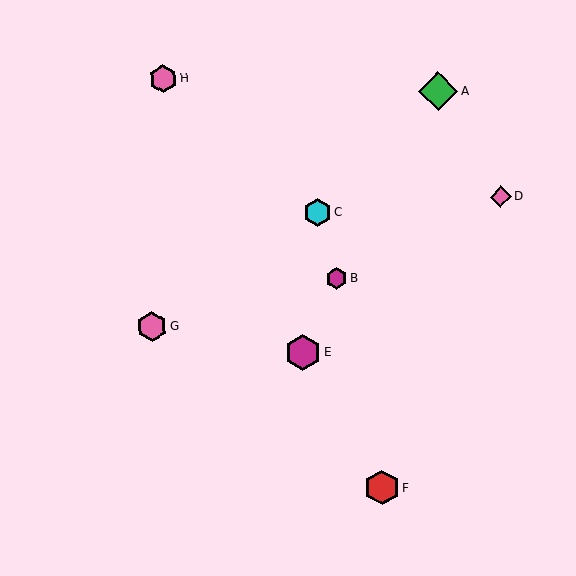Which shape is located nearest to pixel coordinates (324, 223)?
The cyan hexagon (labeled C) at (318, 212) is nearest to that location.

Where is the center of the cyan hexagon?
The center of the cyan hexagon is at (318, 212).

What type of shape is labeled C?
Shape C is a cyan hexagon.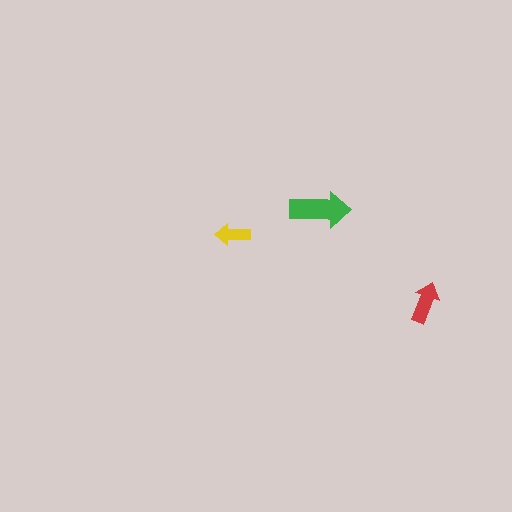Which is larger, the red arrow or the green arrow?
The green one.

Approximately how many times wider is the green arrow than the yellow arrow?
About 1.5 times wider.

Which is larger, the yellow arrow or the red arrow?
The red one.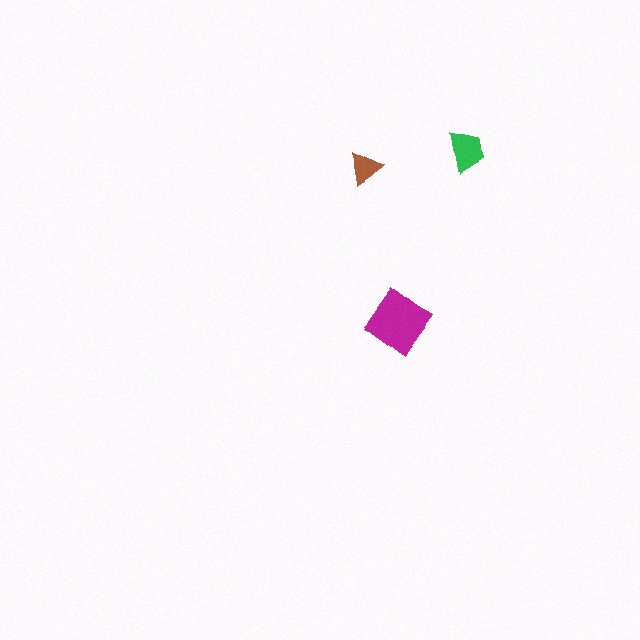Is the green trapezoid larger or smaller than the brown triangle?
Larger.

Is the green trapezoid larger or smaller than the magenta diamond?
Smaller.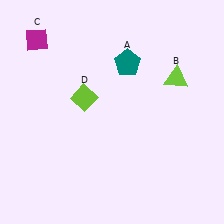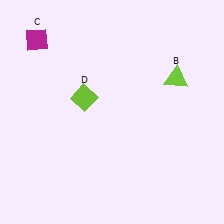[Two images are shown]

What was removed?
The teal pentagon (A) was removed in Image 2.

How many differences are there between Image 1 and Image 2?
There is 1 difference between the two images.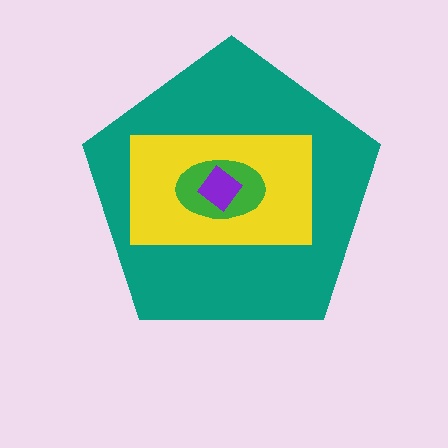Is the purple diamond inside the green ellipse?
Yes.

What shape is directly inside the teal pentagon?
The yellow rectangle.